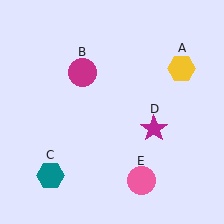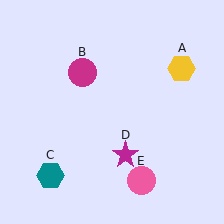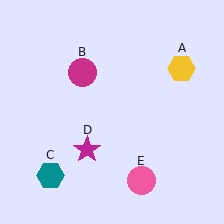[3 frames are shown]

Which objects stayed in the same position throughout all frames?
Yellow hexagon (object A) and magenta circle (object B) and teal hexagon (object C) and pink circle (object E) remained stationary.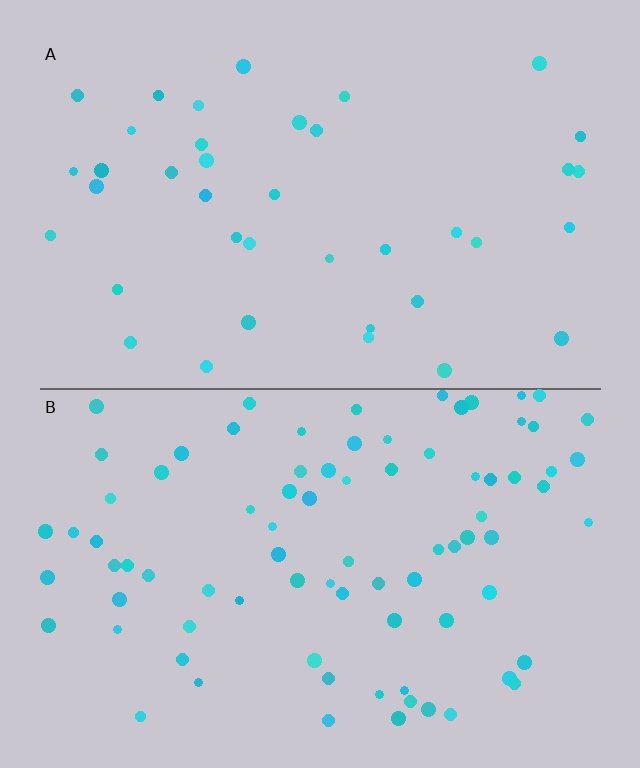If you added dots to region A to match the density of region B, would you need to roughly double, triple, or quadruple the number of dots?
Approximately double.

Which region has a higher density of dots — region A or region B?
B (the bottom).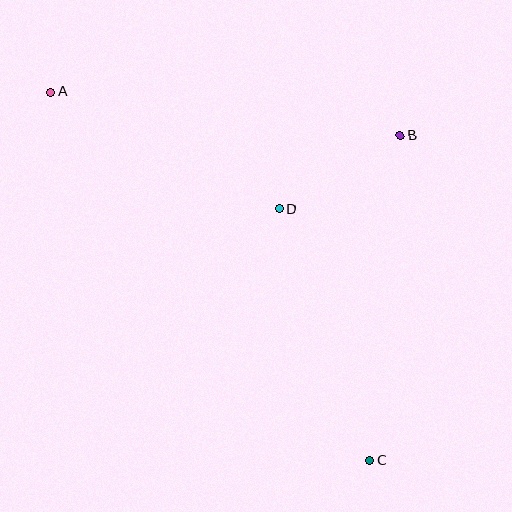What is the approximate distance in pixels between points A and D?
The distance between A and D is approximately 257 pixels.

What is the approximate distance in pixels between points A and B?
The distance between A and B is approximately 352 pixels.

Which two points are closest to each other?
Points B and D are closest to each other.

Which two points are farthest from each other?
Points A and C are farthest from each other.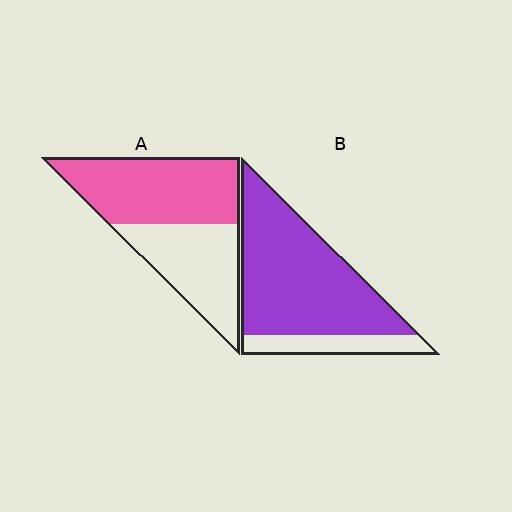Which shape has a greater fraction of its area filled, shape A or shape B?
Shape B.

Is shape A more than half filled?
Yes.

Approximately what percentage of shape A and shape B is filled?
A is approximately 55% and B is approximately 80%.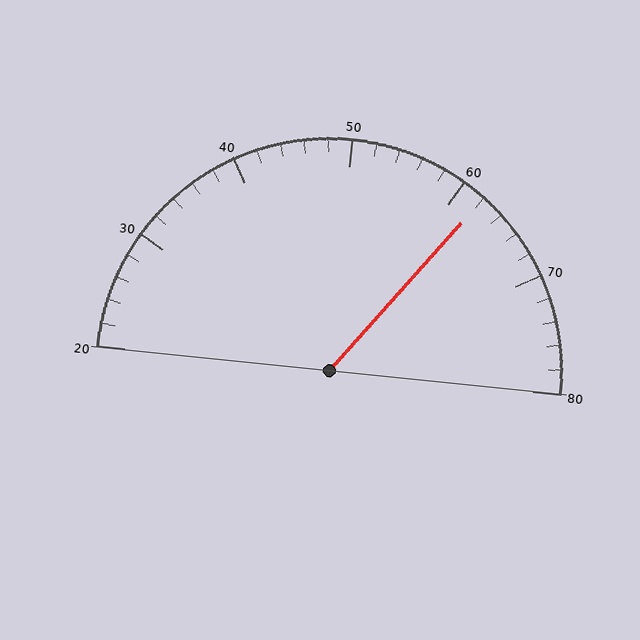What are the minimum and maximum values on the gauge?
The gauge ranges from 20 to 80.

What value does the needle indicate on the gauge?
The needle indicates approximately 62.